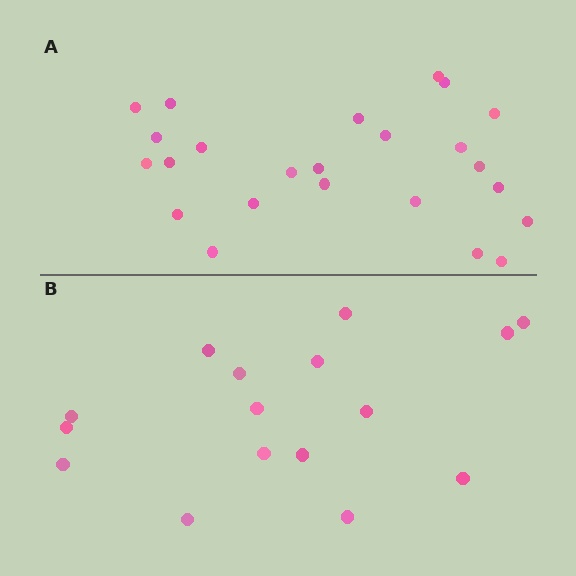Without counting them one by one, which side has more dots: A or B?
Region A (the top region) has more dots.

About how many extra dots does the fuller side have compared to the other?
Region A has roughly 8 or so more dots than region B.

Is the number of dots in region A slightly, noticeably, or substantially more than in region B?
Region A has substantially more. The ratio is roughly 1.5 to 1.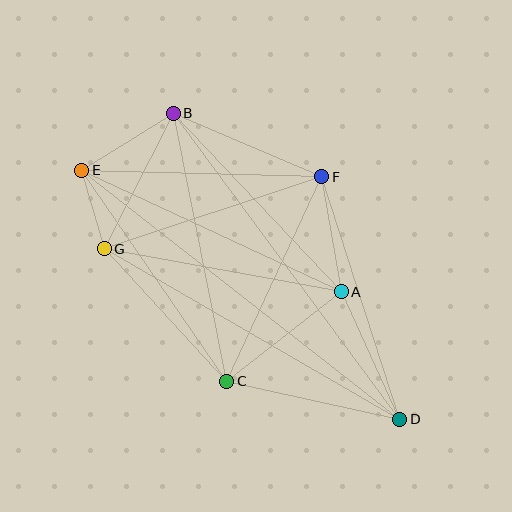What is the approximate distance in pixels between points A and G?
The distance between A and G is approximately 241 pixels.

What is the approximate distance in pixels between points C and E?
The distance between C and E is approximately 256 pixels.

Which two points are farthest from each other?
Points D and E are farthest from each other.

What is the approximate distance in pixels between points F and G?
The distance between F and G is approximately 229 pixels.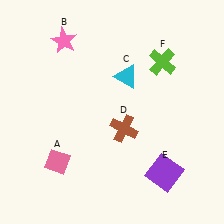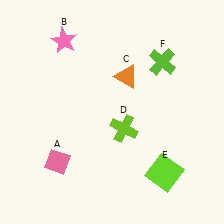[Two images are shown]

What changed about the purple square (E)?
In Image 1, E is purple. In Image 2, it changed to lime.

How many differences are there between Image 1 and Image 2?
There are 3 differences between the two images.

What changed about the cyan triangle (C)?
In Image 1, C is cyan. In Image 2, it changed to orange.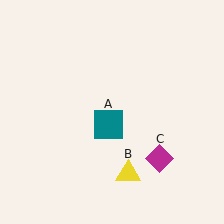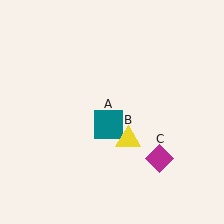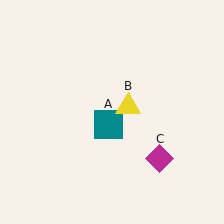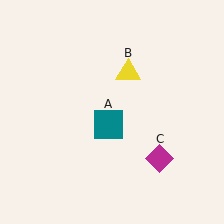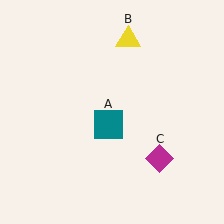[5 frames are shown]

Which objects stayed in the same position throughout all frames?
Teal square (object A) and magenta diamond (object C) remained stationary.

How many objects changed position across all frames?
1 object changed position: yellow triangle (object B).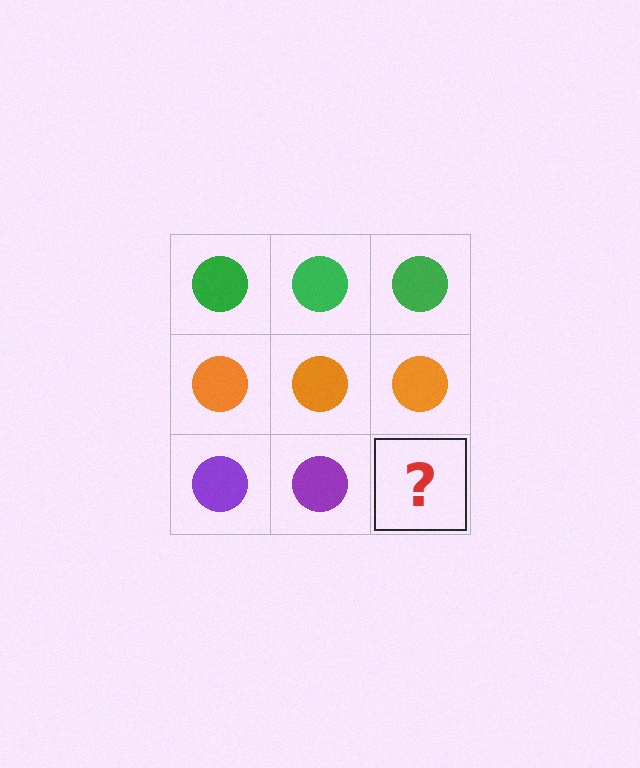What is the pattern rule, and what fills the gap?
The rule is that each row has a consistent color. The gap should be filled with a purple circle.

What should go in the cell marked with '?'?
The missing cell should contain a purple circle.